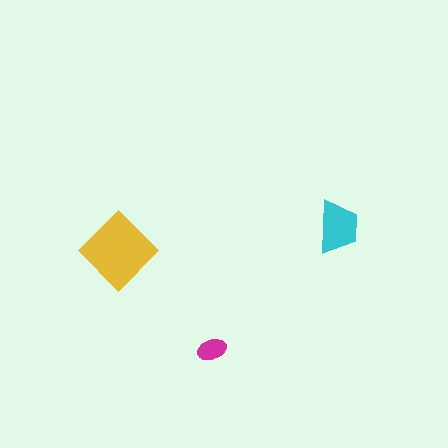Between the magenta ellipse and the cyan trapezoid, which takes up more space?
The cyan trapezoid.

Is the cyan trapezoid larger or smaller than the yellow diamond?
Smaller.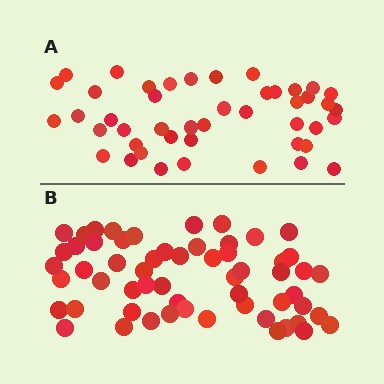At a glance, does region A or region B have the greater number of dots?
Region B (the bottom region) has more dots.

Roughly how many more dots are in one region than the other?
Region B has approximately 15 more dots than region A.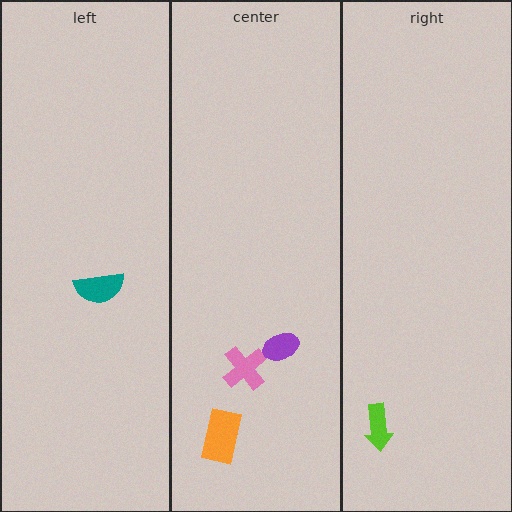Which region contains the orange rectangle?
The center region.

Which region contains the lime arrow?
The right region.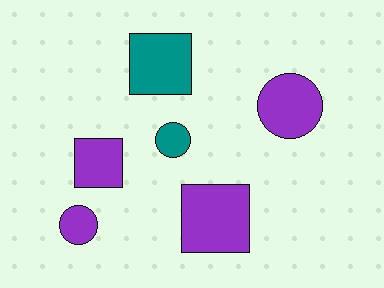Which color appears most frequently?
Purple, with 4 objects.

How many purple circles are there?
There are 2 purple circles.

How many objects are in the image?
There are 6 objects.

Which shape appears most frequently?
Circle, with 3 objects.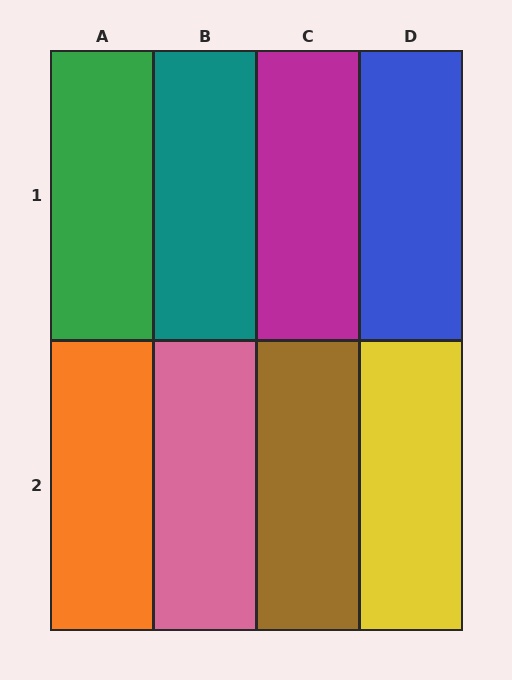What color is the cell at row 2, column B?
Pink.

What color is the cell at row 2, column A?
Orange.